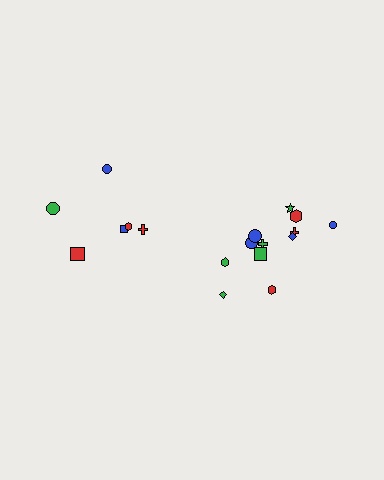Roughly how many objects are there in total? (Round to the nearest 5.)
Roughly 20 objects in total.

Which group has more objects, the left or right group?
The right group.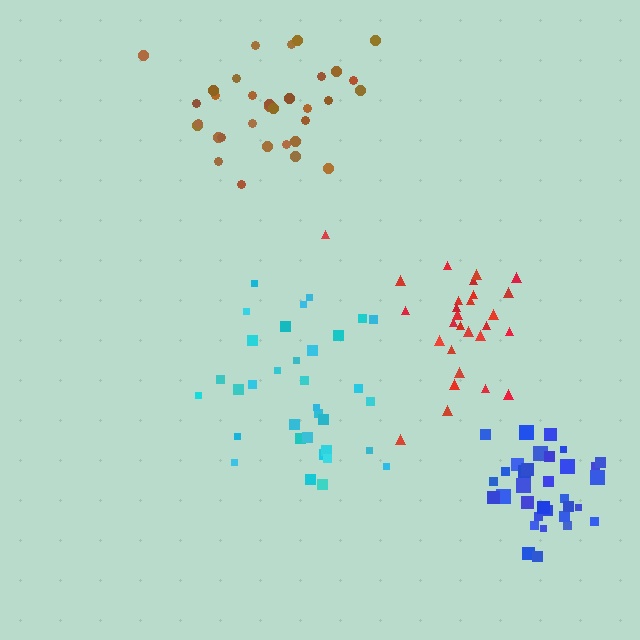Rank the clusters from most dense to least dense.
blue, red, brown, cyan.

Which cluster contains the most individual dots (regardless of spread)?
Cyan (34).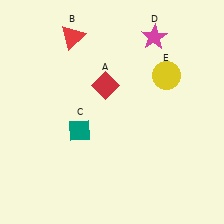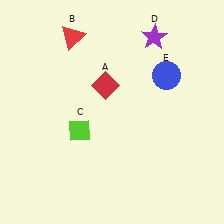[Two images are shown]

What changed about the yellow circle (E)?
In Image 1, E is yellow. In Image 2, it changed to blue.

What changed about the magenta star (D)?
In Image 1, D is magenta. In Image 2, it changed to purple.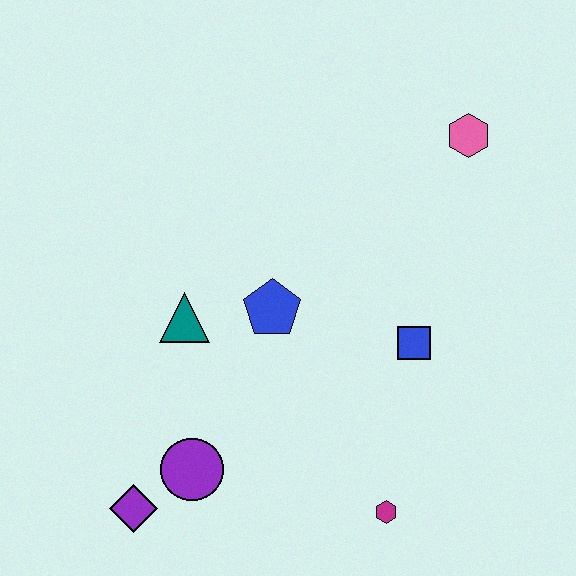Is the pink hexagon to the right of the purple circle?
Yes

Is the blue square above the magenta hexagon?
Yes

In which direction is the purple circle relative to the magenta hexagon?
The purple circle is to the left of the magenta hexagon.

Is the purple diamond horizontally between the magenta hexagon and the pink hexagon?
No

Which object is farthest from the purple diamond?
The pink hexagon is farthest from the purple diamond.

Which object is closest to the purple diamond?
The purple circle is closest to the purple diamond.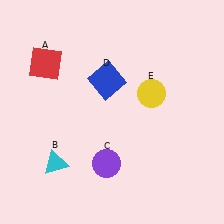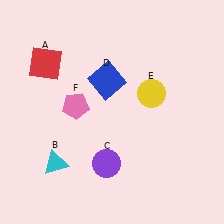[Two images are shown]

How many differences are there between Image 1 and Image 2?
There is 1 difference between the two images.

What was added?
A pink pentagon (F) was added in Image 2.